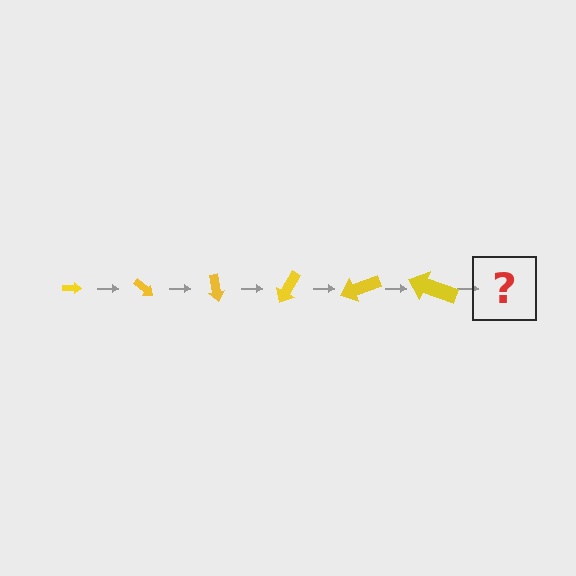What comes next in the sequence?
The next element should be an arrow, larger than the previous one and rotated 240 degrees from the start.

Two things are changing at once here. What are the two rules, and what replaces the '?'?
The two rules are that the arrow grows larger each step and it rotates 40 degrees each step. The '?' should be an arrow, larger than the previous one and rotated 240 degrees from the start.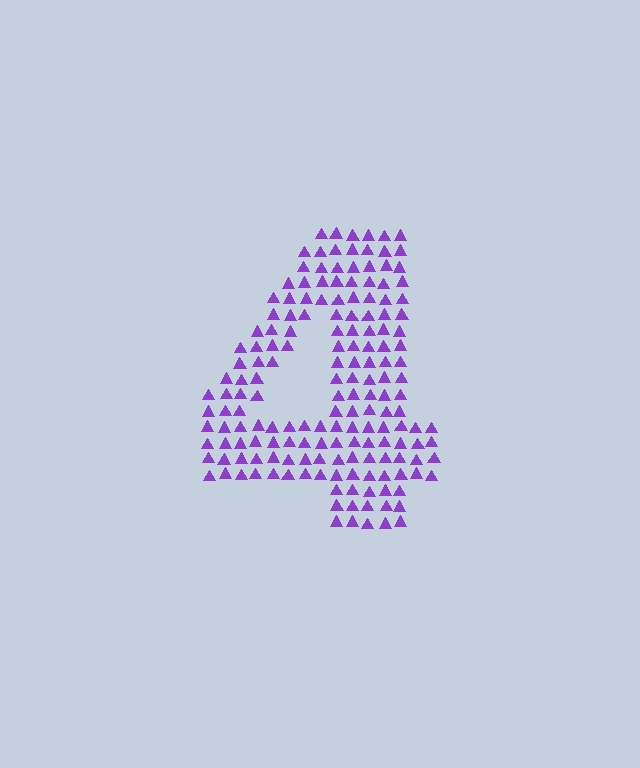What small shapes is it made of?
It is made of small triangles.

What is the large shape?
The large shape is the digit 4.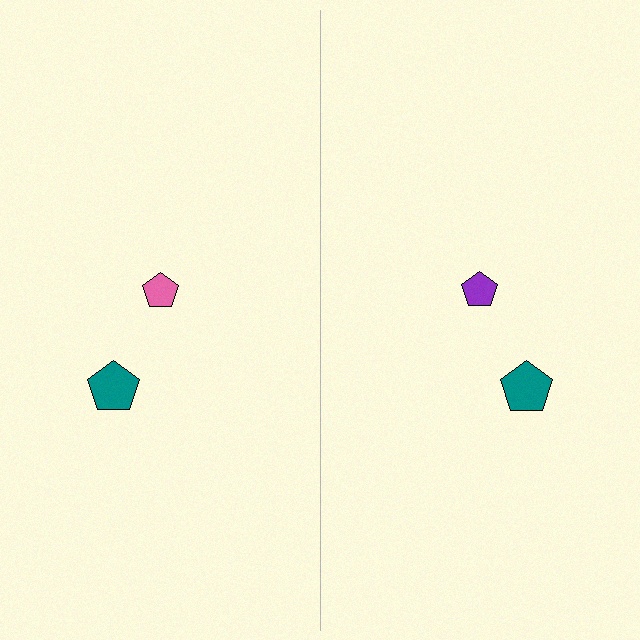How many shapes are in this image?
There are 4 shapes in this image.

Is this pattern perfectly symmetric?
No, the pattern is not perfectly symmetric. The purple pentagon on the right side breaks the symmetry — its mirror counterpart is pink.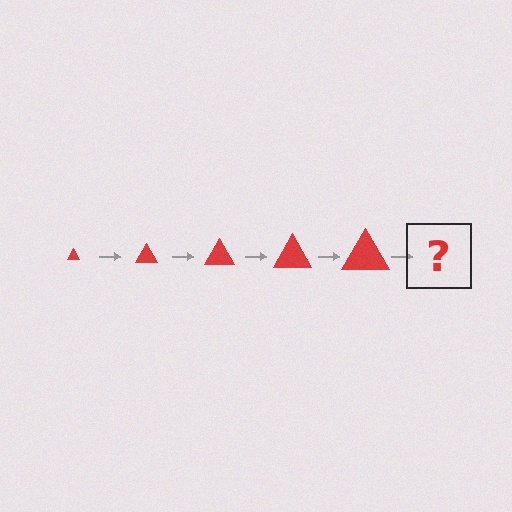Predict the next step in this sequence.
The next step is a red triangle, larger than the previous one.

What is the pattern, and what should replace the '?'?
The pattern is that the triangle gets progressively larger each step. The '?' should be a red triangle, larger than the previous one.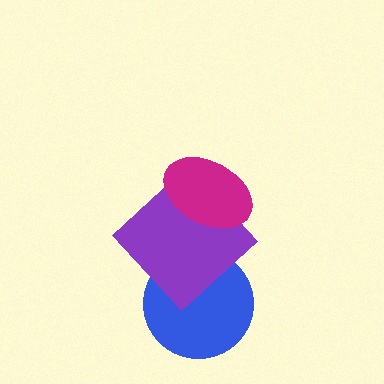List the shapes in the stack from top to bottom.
From top to bottom: the magenta ellipse, the purple diamond, the blue circle.